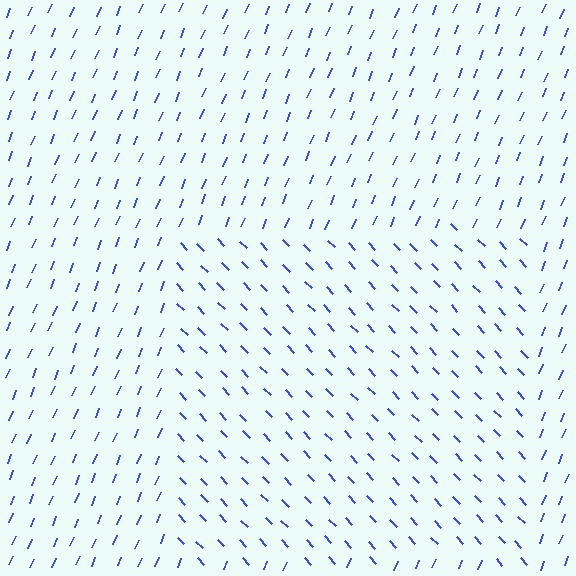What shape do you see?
I see a rectangle.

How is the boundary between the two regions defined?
The boundary is defined purely by a change in line orientation (approximately 66 degrees difference). All lines are the same color and thickness.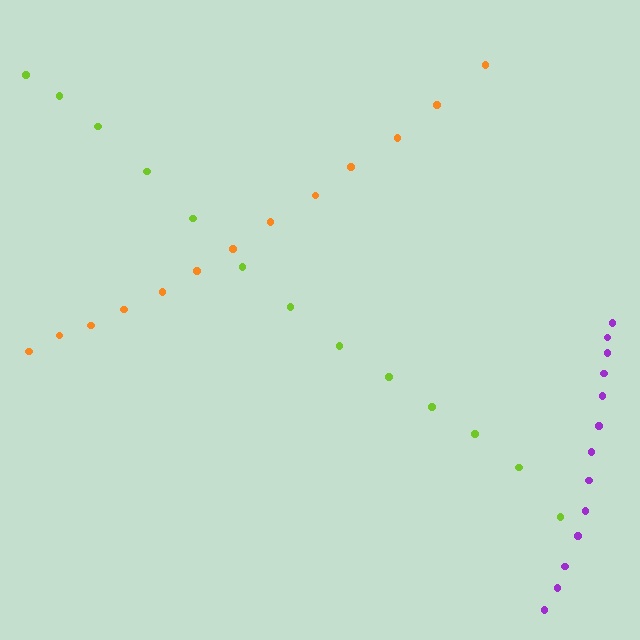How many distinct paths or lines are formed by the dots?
There are 3 distinct paths.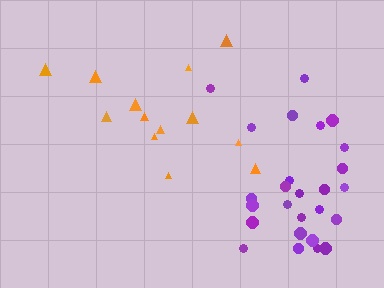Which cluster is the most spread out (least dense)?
Orange.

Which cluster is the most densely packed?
Purple.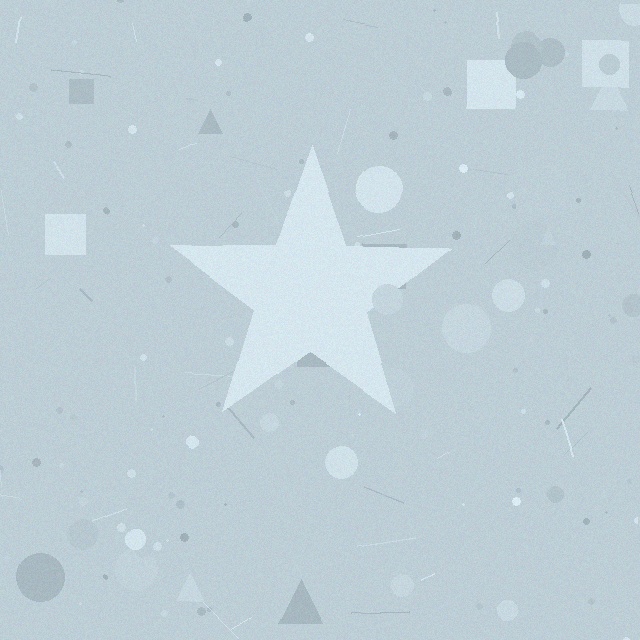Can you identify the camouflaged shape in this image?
The camouflaged shape is a star.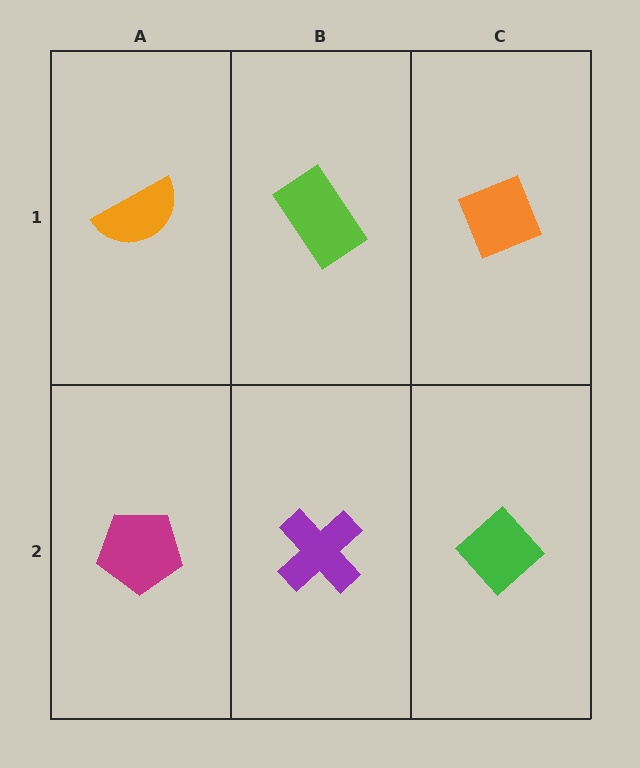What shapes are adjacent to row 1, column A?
A magenta pentagon (row 2, column A), a lime rectangle (row 1, column B).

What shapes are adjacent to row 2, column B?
A lime rectangle (row 1, column B), a magenta pentagon (row 2, column A), a green diamond (row 2, column C).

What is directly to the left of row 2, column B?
A magenta pentagon.